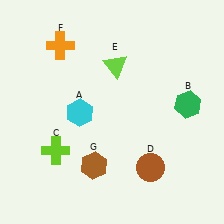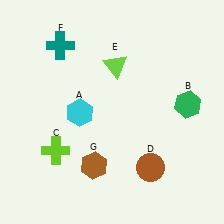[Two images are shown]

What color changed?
The cross (F) changed from orange in Image 1 to teal in Image 2.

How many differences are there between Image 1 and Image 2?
There is 1 difference between the two images.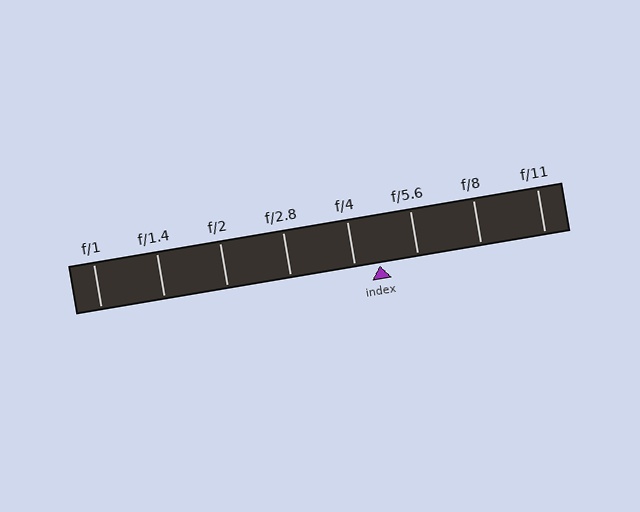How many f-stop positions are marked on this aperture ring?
There are 8 f-stop positions marked.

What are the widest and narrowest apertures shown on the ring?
The widest aperture shown is f/1 and the narrowest is f/11.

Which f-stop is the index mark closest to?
The index mark is closest to f/4.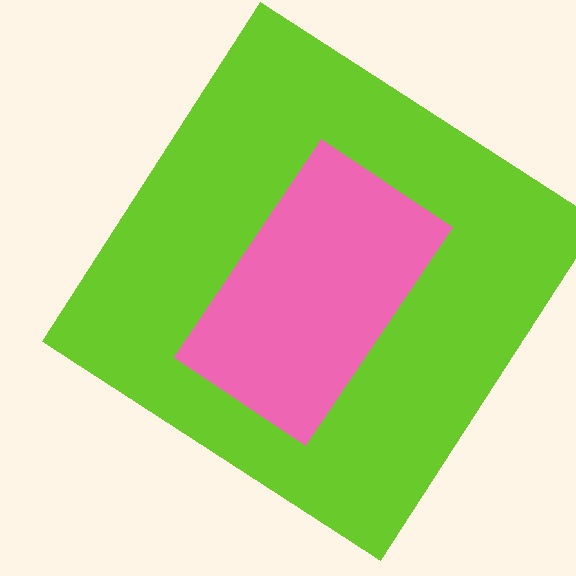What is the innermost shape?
The pink rectangle.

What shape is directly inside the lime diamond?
The pink rectangle.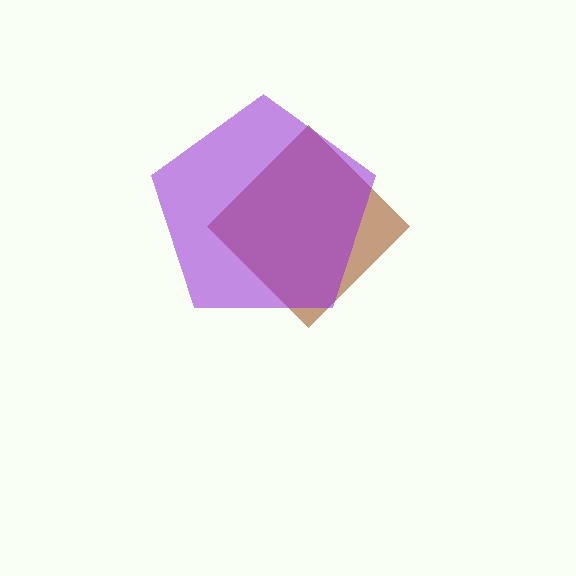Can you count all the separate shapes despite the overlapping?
Yes, there are 2 separate shapes.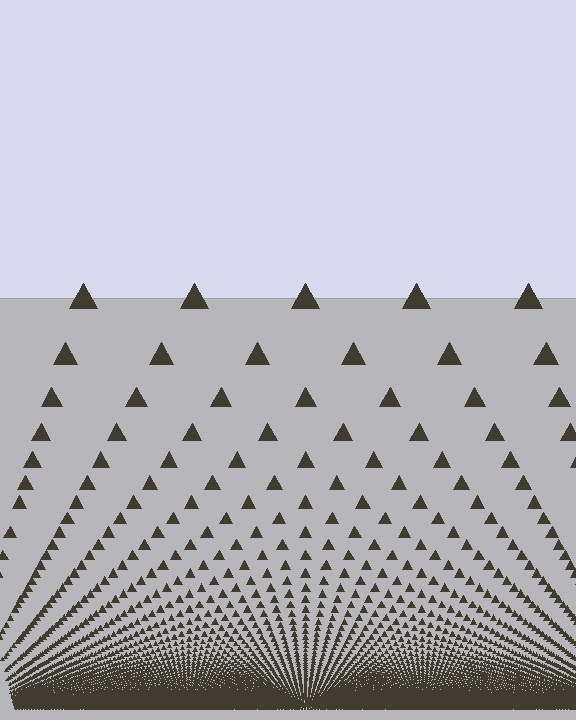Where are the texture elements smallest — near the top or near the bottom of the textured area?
Near the bottom.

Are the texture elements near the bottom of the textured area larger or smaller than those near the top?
Smaller. The gradient is inverted — elements near the bottom are smaller and denser.